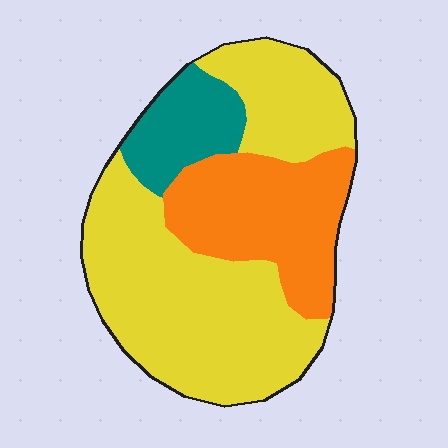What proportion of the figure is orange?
Orange covers about 25% of the figure.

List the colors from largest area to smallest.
From largest to smallest: yellow, orange, teal.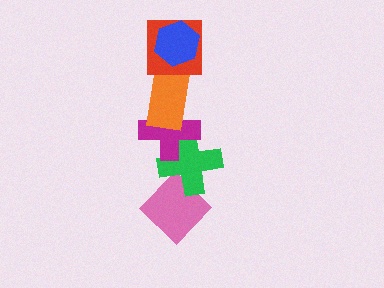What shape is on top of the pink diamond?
The green cross is on top of the pink diamond.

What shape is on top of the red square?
The blue hexagon is on top of the red square.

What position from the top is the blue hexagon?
The blue hexagon is 1st from the top.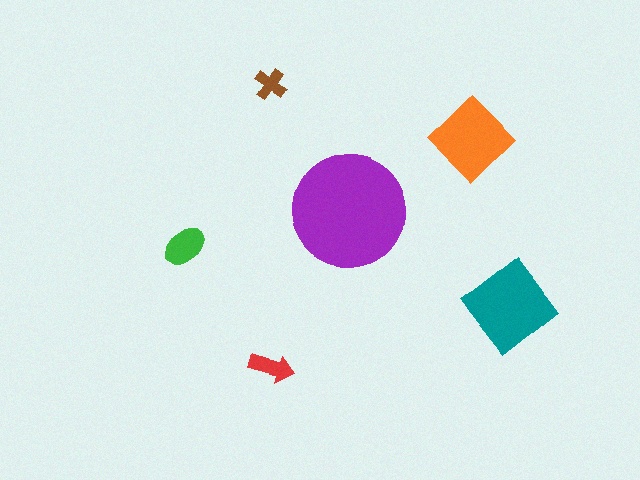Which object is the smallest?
The brown cross.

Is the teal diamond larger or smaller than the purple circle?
Smaller.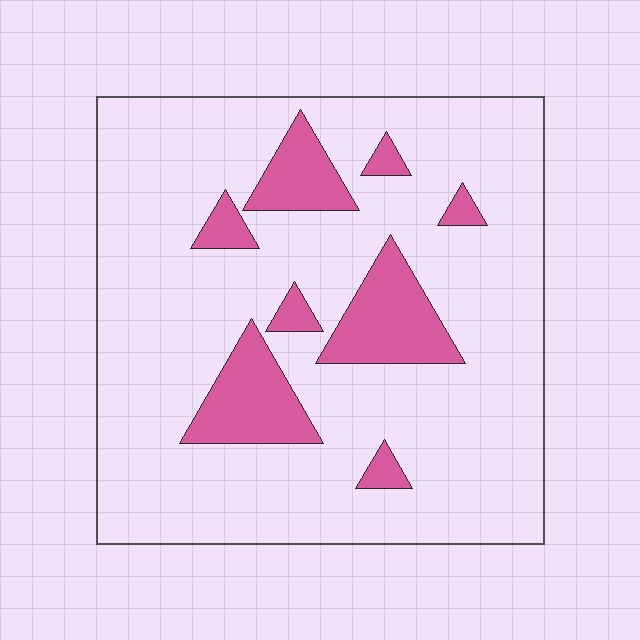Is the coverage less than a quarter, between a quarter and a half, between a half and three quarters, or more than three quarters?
Less than a quarter.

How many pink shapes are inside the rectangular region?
8.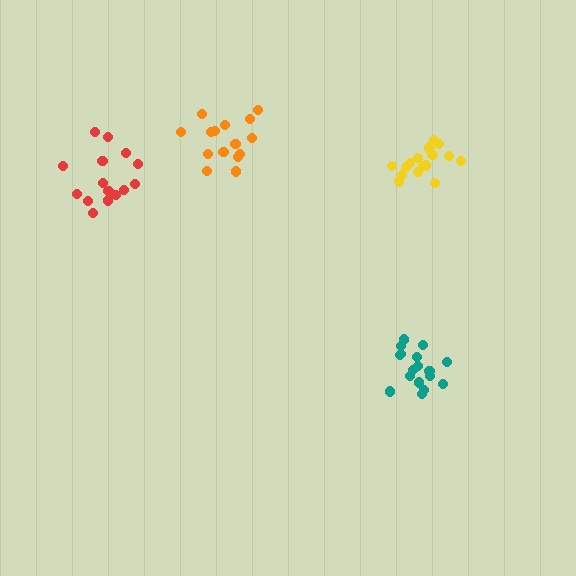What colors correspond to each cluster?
The clusters are colored: yellow, red, teal, orange.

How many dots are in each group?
Group 1: 17 dots, Group 2: 15 dots, Group 3: 17 dots, Group 4: 15 dots (64 total).